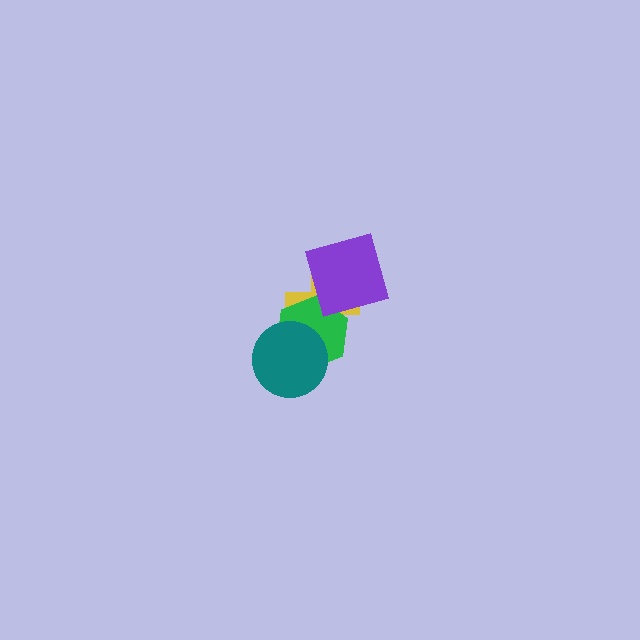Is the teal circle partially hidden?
No, no other shape covers it.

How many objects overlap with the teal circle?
2 objects overlap with the teal circle.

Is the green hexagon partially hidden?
Yes, it is partially covered by another shape.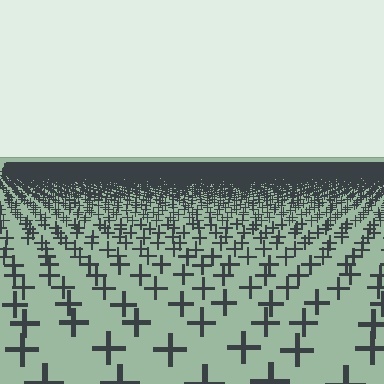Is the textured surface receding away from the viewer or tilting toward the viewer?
The surface is receding away from the viewer. Texture elements get smaller and denser toward the top.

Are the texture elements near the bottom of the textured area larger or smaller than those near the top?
Larger. Near the bottom, elements are closer to the viewer and appear at a bigger on-screen size.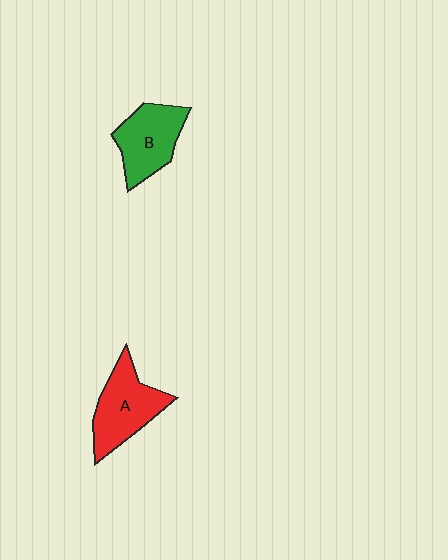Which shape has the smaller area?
Shape B (green).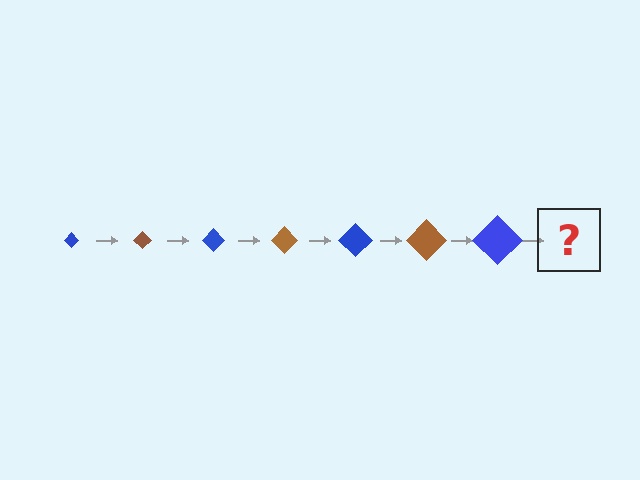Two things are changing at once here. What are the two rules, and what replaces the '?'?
The two rules are that the diamond grows larger each step and the color cycles through blue and brown. The '?' should be a brown diamond, larger than the previous one.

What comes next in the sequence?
The next element should be a brown diamond, larger than the previous one.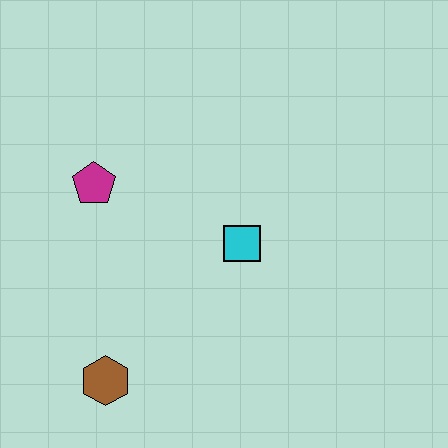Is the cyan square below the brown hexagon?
No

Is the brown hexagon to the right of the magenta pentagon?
Yes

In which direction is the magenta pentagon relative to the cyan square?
The magenta pentagon is to the left of the cyan square.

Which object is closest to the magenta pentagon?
The cyan square is closest to the magenta pentagon.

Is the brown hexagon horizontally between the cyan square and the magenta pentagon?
Yes